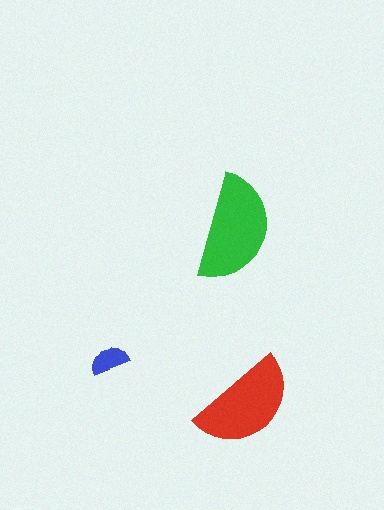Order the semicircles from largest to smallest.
the green one, the red one, the blue one.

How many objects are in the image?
There are 3 objects in the image.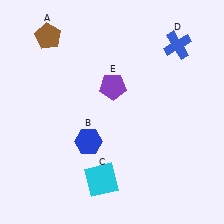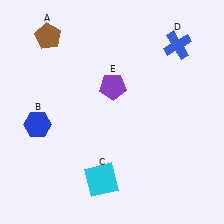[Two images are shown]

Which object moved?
The blue hexagon (B) moved left.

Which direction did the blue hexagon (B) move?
The blue hexagon (B) moved left.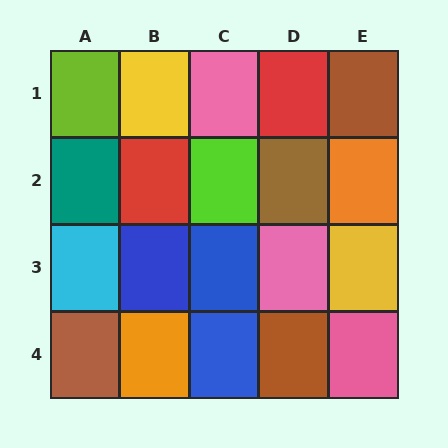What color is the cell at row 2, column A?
Teal.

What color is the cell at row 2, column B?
Red.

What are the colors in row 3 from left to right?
Cyan, blue, blue, pink, yellow.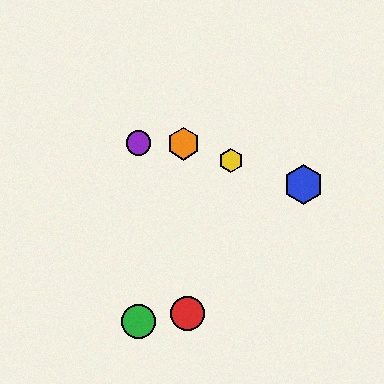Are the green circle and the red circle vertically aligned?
No, the green circle is at x≈139 and the red circle is at x≈188.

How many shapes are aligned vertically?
2 shapes (the green circle, the purple circle) are aligned vertically.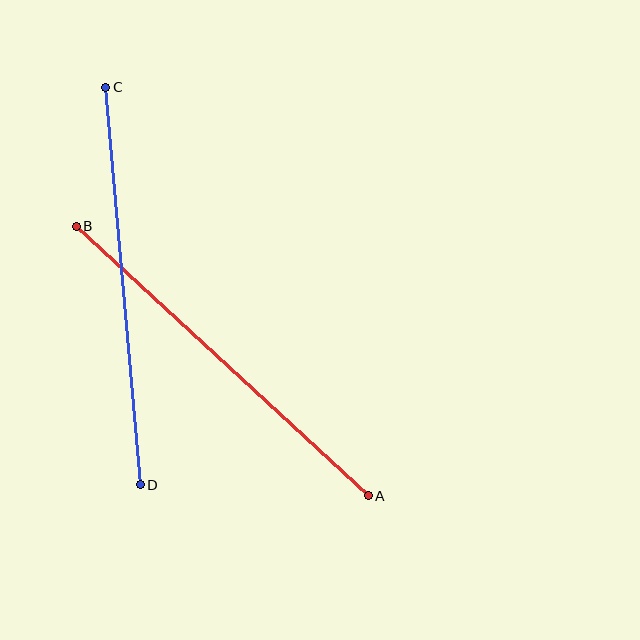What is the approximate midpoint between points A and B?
The midpoint is at approximately (222, 361) pixels.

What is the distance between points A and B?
The distance is approximately 397 pixels.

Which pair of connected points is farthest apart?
Points C and D are farthest apart.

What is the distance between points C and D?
The distance is approximately 399 pixels.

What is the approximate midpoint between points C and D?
The midpoint is at approximately (123, 286) pixels.